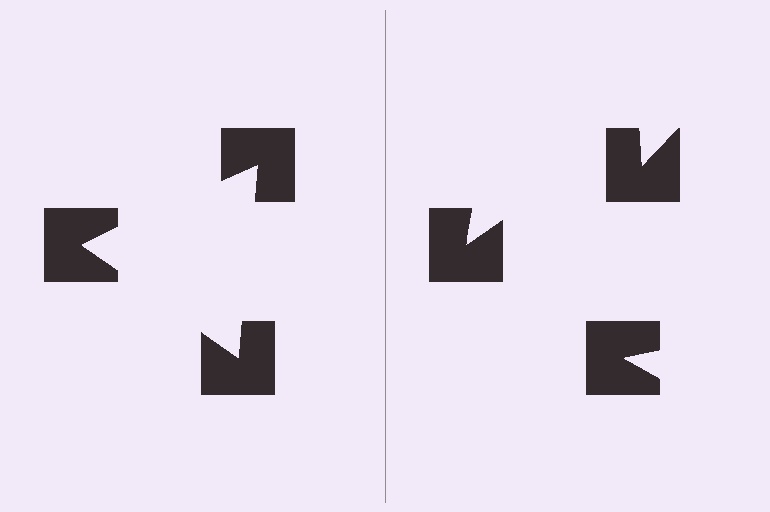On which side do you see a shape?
An illusory triangle appears on the left side. On the right side the wedge cuts are rotated, so no coherent shape forms.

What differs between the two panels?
The notched squares are positioned identically on both sides; only the wedge orientations differ. On the left they align to a triangle; on the right they are misaligned.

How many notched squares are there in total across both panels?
6 — 3 on each side.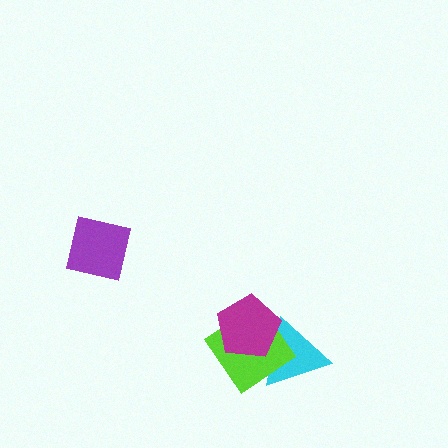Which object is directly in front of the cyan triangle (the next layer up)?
The lime diamond is directly in front of the cyan triangle.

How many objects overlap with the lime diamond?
2 objects overlap with the lime diamond.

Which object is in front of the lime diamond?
The magenta pentagon is in front of the lime diamond.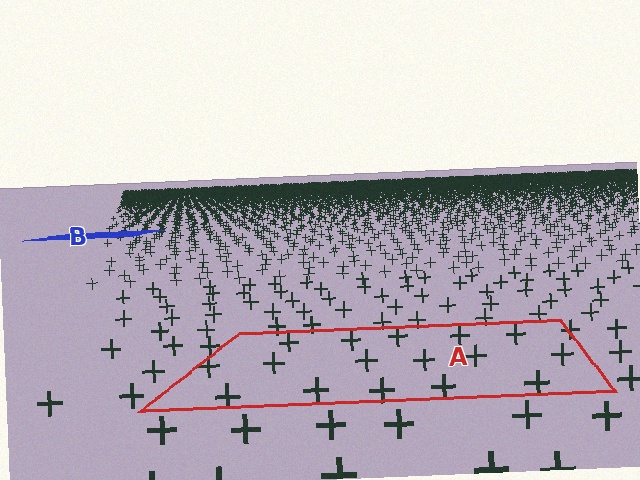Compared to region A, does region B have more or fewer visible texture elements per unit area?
Region B has more texture elements per unit area — they are packed more densely because it is farther away.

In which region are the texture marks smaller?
The texture marks are smaller in region B, because it is farther away.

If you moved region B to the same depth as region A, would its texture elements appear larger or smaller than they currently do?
They would appear larger. At a closer depth, the same texture elements are projected at a bigger on-screen size.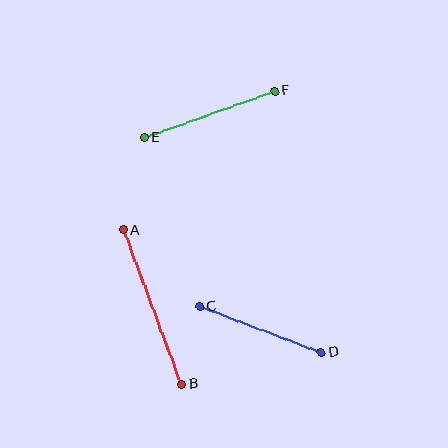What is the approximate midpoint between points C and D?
The midpoint is at approximately (260, 329) pixels.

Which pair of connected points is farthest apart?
Points A and B are farthest apart.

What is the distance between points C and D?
The distance is approximately 130 pixels.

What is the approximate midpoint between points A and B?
The midpoint is at approximately (153, 307) pixels.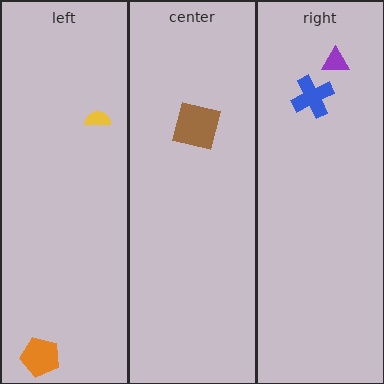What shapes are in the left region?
The orange pentagon, the yellow semicircle.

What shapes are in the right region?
The blue cross, the purple triangle.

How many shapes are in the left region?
2.